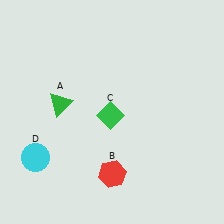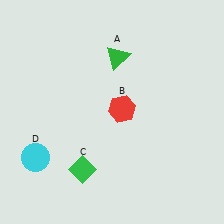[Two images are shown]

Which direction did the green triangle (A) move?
The green triangle (A) moved right.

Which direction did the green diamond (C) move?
The green diamond (C) moved down.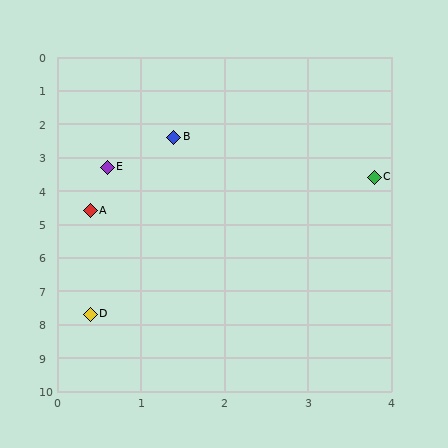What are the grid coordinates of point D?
Point D is at approximately (0.4, 7.7).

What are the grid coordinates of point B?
Point B is at approximately (1.4, 2.4).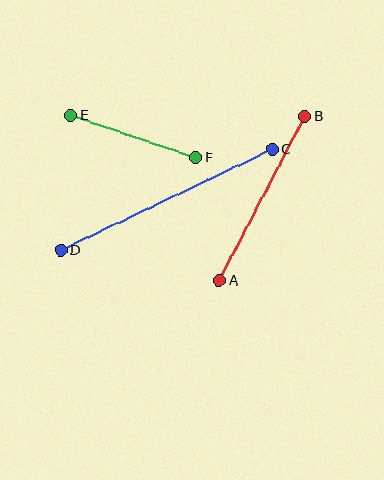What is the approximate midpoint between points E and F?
The midpoint is at approximately (133, 136) pixels.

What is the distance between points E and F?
The distance is approximately 132 pixels.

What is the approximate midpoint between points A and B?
The midpoint is at approximately (262, 198) pixels.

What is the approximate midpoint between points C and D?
The midpoint is at approximately (167, 199) pixels.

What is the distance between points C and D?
The distance is approximately 234 pixels.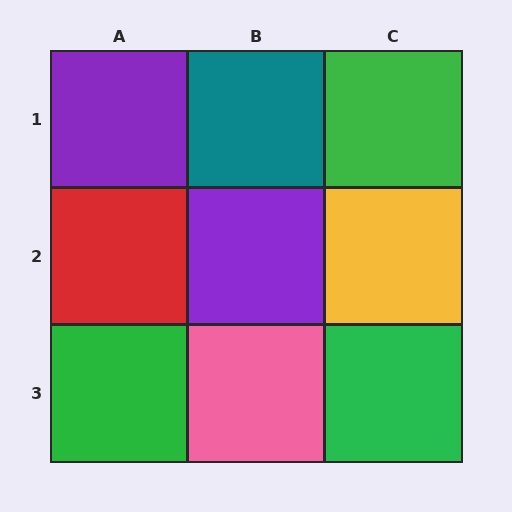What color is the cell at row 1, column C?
Green.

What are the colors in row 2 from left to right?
Red, purple, yellow.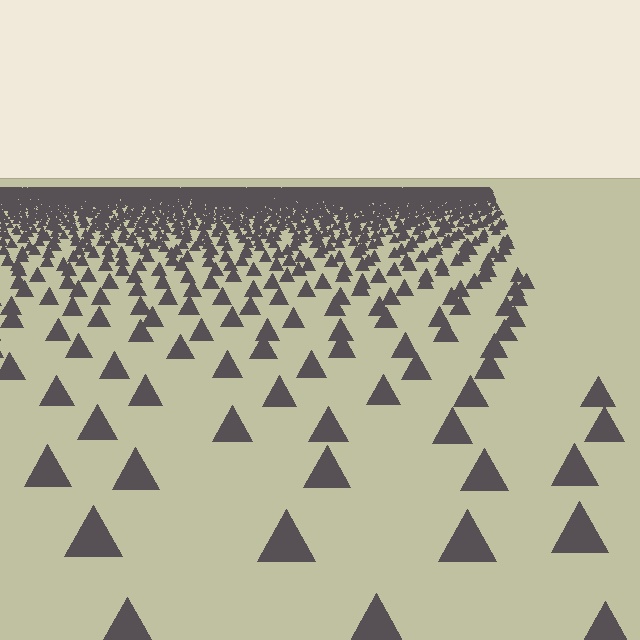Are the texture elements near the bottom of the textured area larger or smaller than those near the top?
Larger. Near the bottom, elements are closer to the viewer and appear at a bigger on-screen size.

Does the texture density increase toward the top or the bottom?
Density increases toward the top.